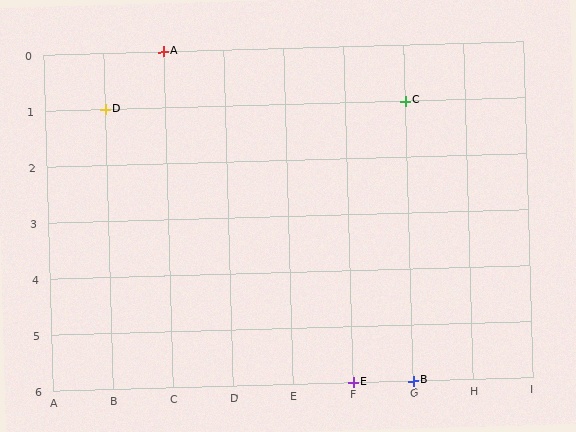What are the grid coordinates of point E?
Point E is at grid coordinates (F, 6).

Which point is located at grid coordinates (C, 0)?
Point A is at (C, 0).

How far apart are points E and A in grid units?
Points E and A are 3 columns and 6 rows apart (about 6.7 grid units diagonally).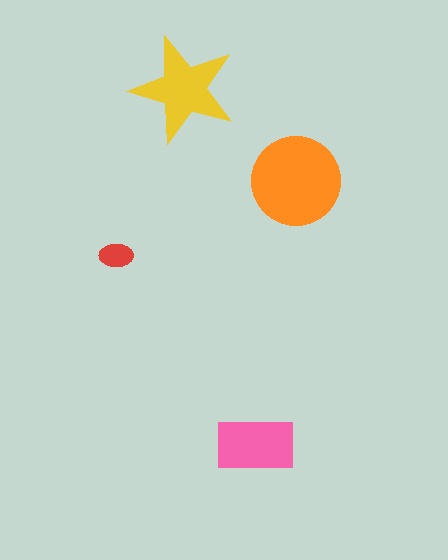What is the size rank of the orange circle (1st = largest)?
1st.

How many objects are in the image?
There are 4 objects in the image.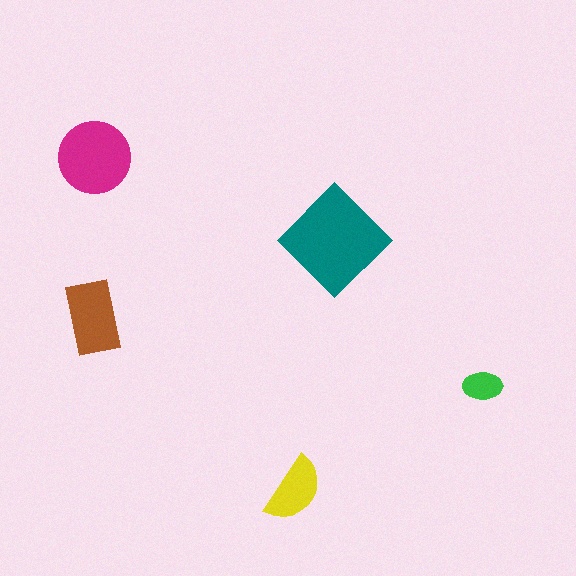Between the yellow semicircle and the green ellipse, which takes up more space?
The yellow semicircle.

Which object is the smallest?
The green ellipse.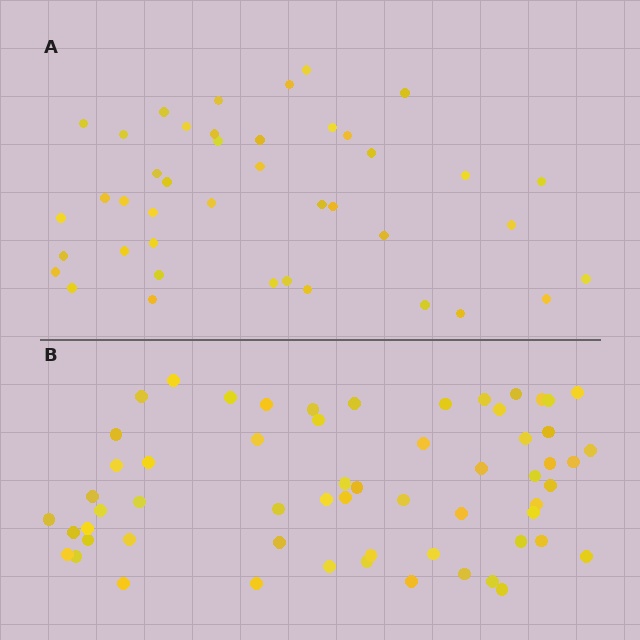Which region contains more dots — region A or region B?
Region B (the bottom region) has more dots.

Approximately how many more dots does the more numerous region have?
Region B has approximately 20 more dots than region A.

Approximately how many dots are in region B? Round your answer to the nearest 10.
About 60 dots.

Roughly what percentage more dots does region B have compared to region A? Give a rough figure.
About 45% more.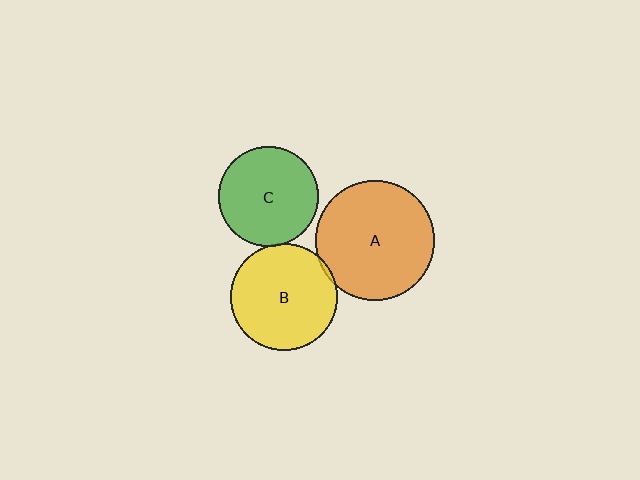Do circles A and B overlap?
Yes.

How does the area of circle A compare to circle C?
Approximately 1.4 times.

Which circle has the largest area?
Circle A (orange).